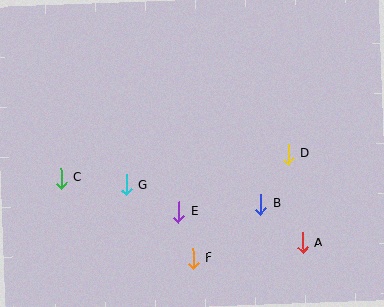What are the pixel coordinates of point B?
Point B is at (261, 204).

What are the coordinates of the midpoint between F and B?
The midpoint between F and B is at (227, 231).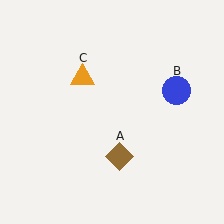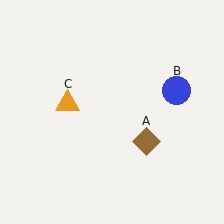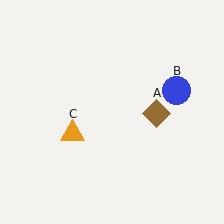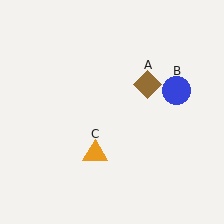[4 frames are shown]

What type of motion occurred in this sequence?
The brown diamond (object A), orange triangle (object C) rotated counterclockwise around the center of the scene.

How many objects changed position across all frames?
2 objects changed position: brown diamond (object A), orange triangle (object C).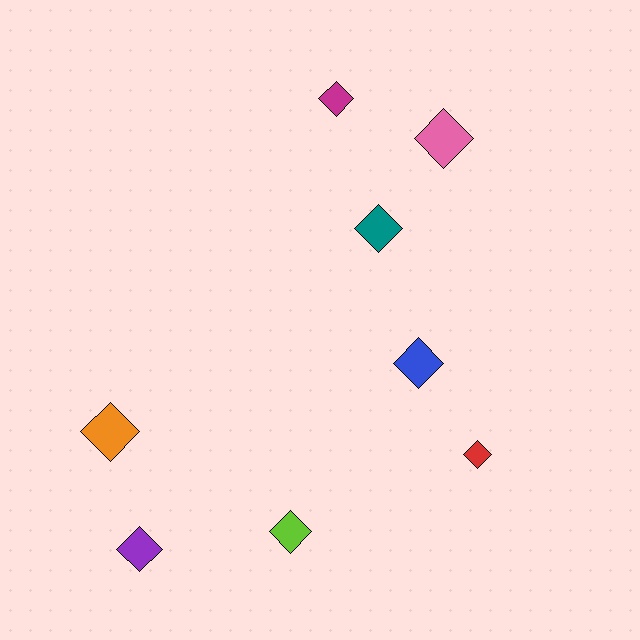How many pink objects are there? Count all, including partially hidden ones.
There is 1 pink object.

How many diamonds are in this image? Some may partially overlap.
There are 8 diamonds.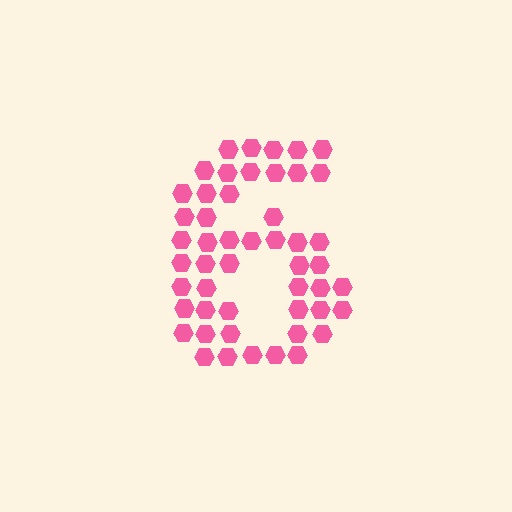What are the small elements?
The small elements are hexagons.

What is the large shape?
The large shape is the digit 6.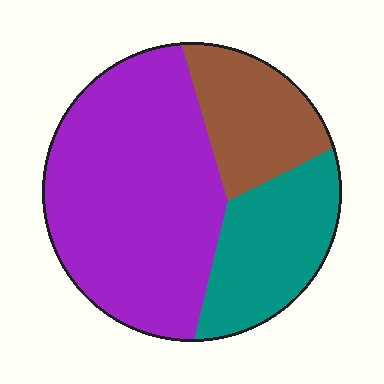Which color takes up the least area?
Brown, at roughly 20%.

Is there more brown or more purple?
Purple.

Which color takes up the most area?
Purple, at roughly 55%.